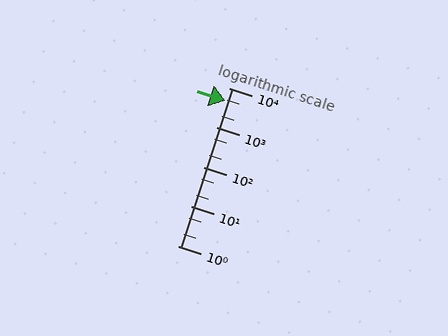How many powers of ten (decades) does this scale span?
The scale spans 4 decades, from 1 to 10000.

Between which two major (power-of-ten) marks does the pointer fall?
The pointer is between 1000 and 10000.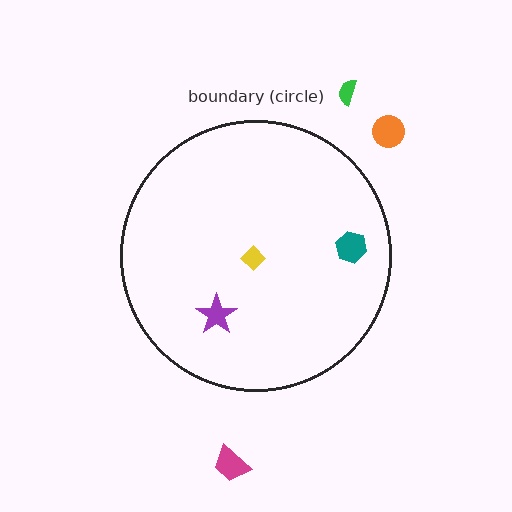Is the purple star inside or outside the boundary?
Inside.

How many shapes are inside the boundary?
3 inside, 3 outside.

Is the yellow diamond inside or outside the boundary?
Inside.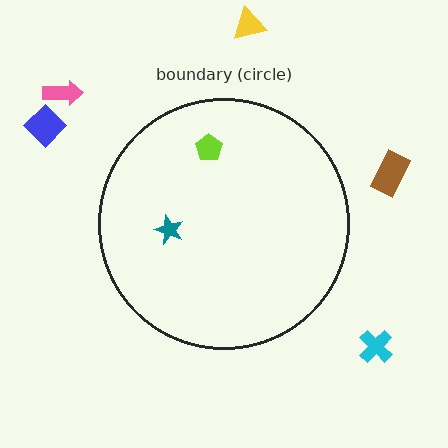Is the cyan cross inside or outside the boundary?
Outside.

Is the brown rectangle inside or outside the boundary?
Outside.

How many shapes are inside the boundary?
2 inside, 5 outside.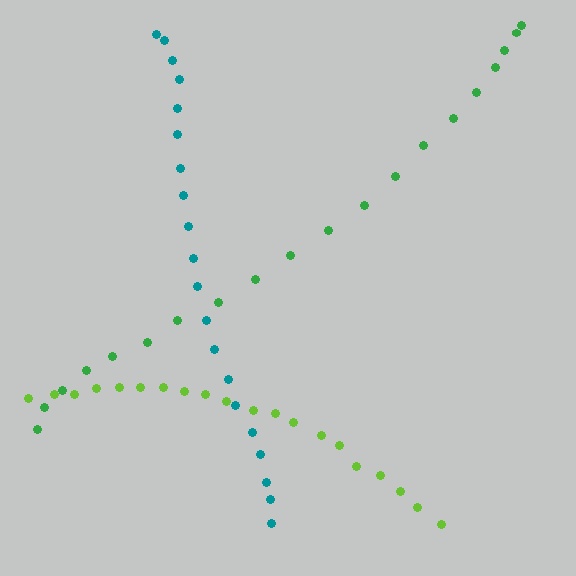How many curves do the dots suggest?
There are 3 distinct paths.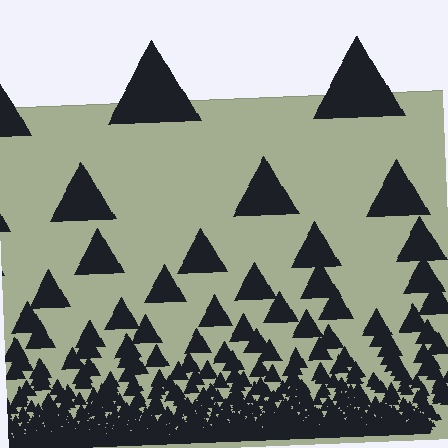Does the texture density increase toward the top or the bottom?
Density increases toward the bottom.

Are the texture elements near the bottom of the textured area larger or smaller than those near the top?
Smaller. The gradient is inverted — elements near the bottom are smaller and denser.